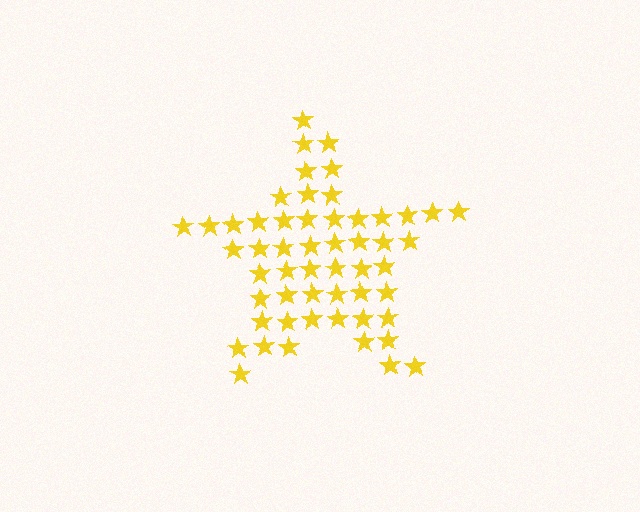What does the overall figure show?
The overall figure shows a star.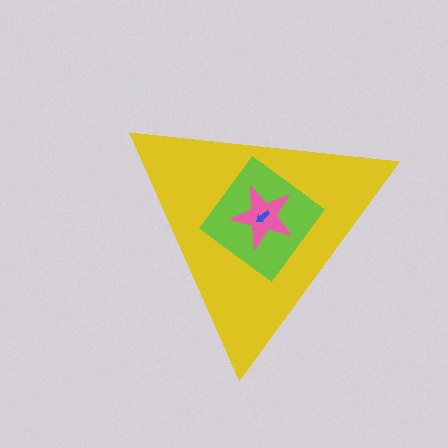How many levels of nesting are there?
4.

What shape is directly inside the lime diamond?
The pink star.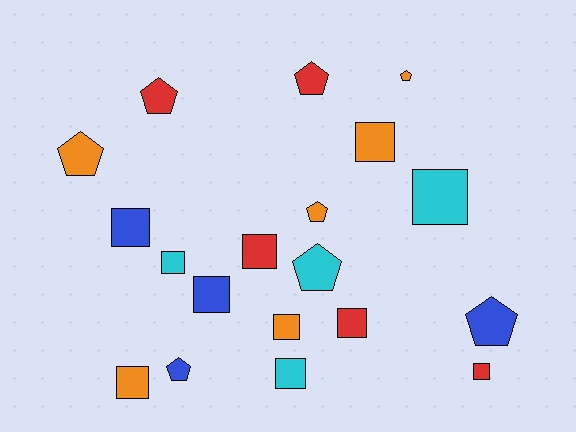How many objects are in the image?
There are 19 objects.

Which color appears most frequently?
Orange, with 6 objects.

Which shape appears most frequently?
Square, with 11 objects.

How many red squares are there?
There are 3 red squares.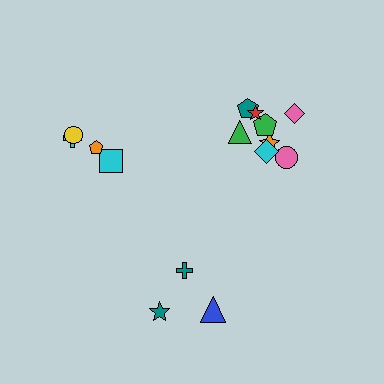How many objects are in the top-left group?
There are 4 objects.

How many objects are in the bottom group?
There are 3 objects.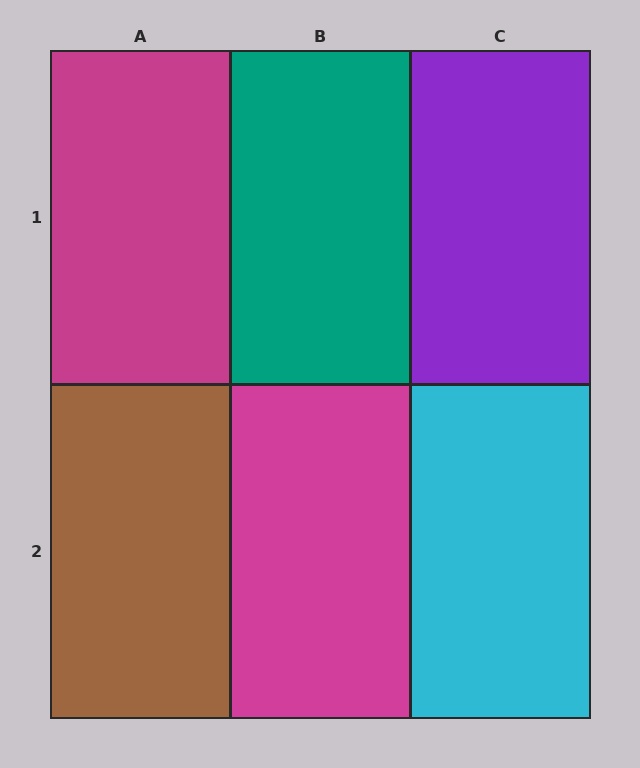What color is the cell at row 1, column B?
Teal.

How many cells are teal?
1 cell is teal.